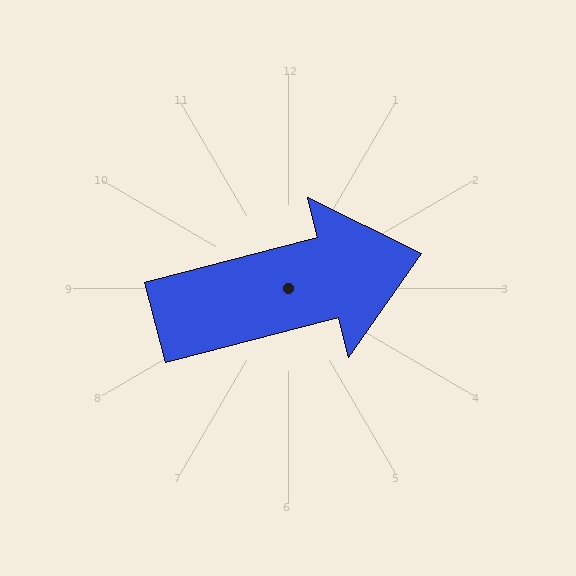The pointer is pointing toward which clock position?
Roughly 3 o'clock.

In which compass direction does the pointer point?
East.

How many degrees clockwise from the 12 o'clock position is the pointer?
Approximately 75 degrees.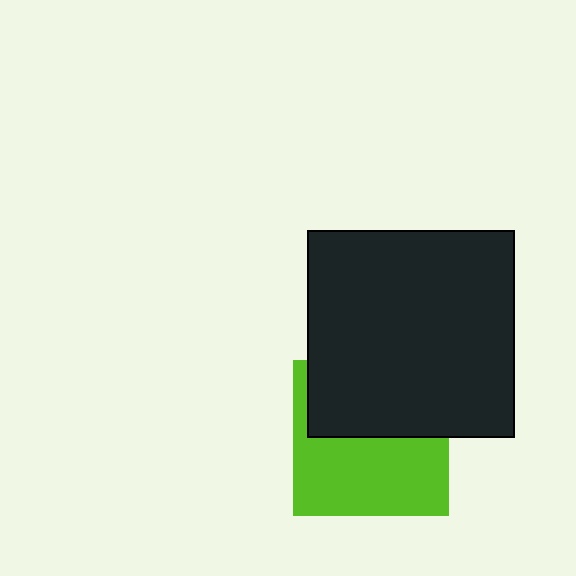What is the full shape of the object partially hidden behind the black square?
The partially hidden object is a lime square.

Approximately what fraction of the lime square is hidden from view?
Roughly 46% of the lime square is hidden behind the black square.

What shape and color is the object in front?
The object in front is a black square.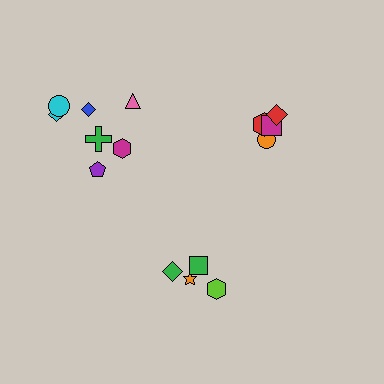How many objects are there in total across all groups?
There are 15 objects.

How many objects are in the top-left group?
There are 7 objects.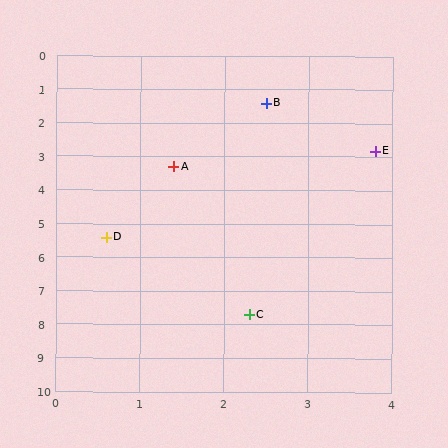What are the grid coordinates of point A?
Point A is at approximately (1.4, 3.3).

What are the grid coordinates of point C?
Point C is at approximately (2.3, 7.7).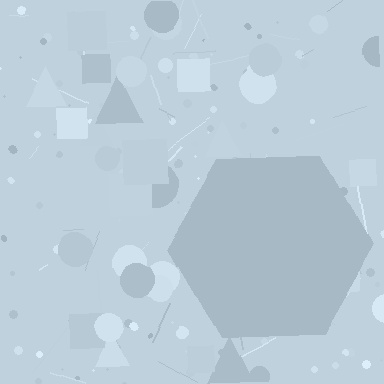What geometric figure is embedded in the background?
A hexagon is embedded in the background.